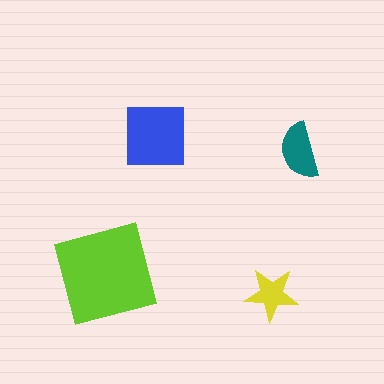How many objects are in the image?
There are 4 objects in the image.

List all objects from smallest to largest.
The yellow star, the teal semicircle, the blue square, the lime square.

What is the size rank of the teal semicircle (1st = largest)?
3rd.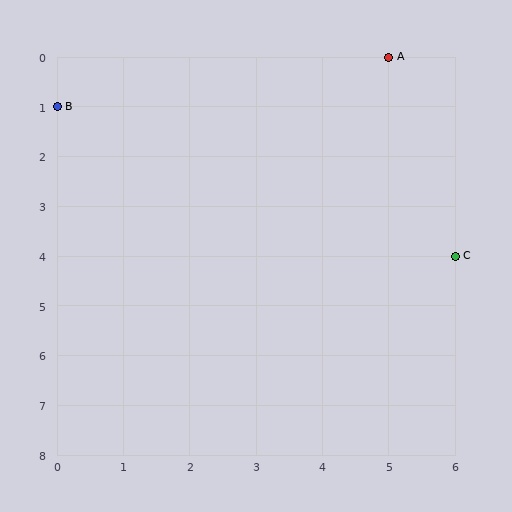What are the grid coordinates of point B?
Point B is at grid coordinates (0, 1).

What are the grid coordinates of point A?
Point A is at grid coordinates (5, 0).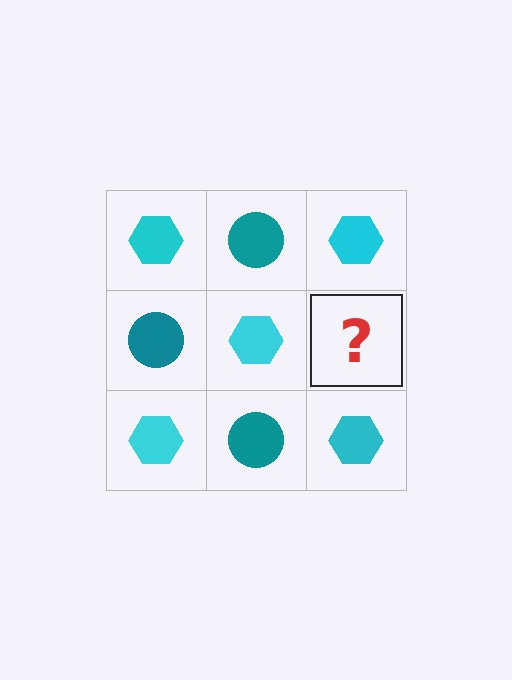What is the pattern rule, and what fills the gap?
The rule is that it alternates cyan hexagon and teal circle in a checkerboard pattern. The gap should be filled with a teal circle.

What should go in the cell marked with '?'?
The missing cell should contain a teal circle.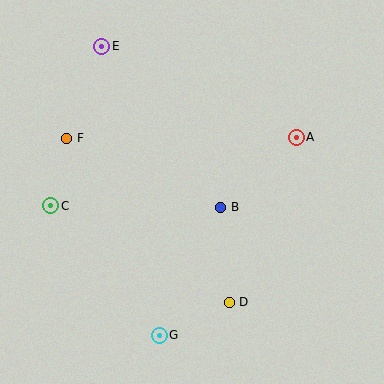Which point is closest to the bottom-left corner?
Point G is closest to the bottom-left corner.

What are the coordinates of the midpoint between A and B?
The midpoint between A and B is at (259, 172).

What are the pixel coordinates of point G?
Point G is at (159, 335).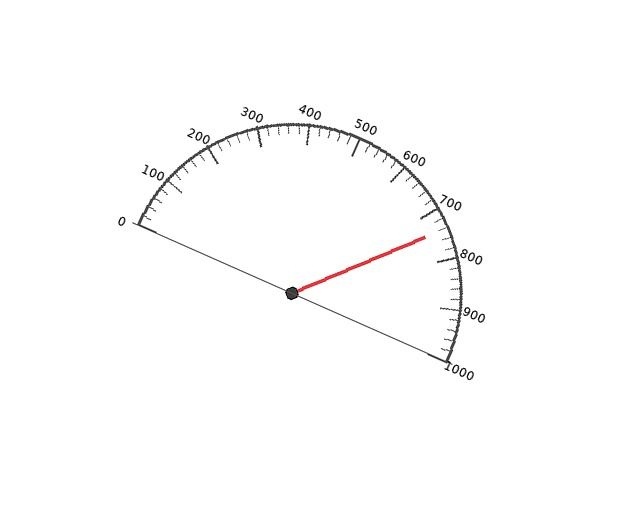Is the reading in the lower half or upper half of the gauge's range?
The reading is in the upper half of the range (0 to 1000).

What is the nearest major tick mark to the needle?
The nearest major tick mark is 700.